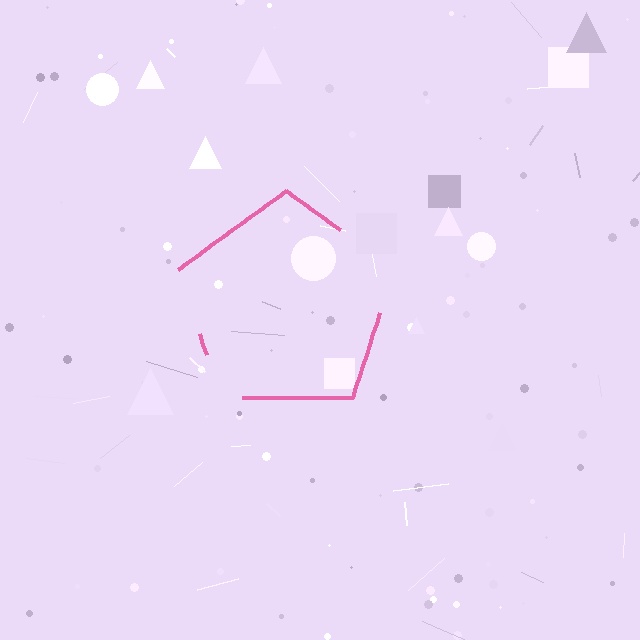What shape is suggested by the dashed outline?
The dashed outline suggests a pentagon.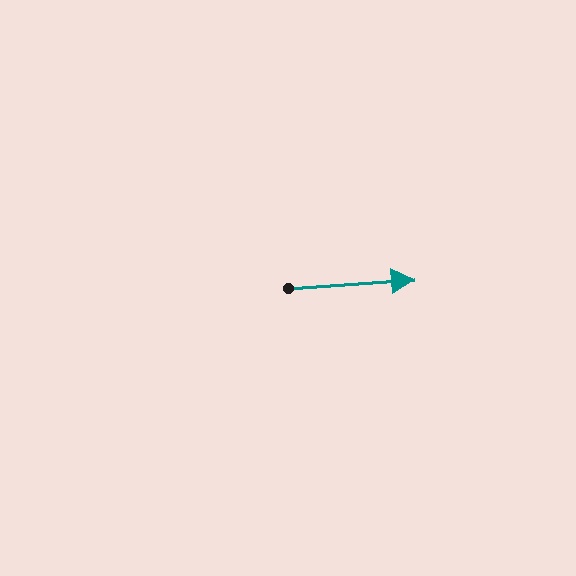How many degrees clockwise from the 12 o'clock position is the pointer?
Approximately 86 degrees.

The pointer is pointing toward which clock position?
Roughly 3 o'clock.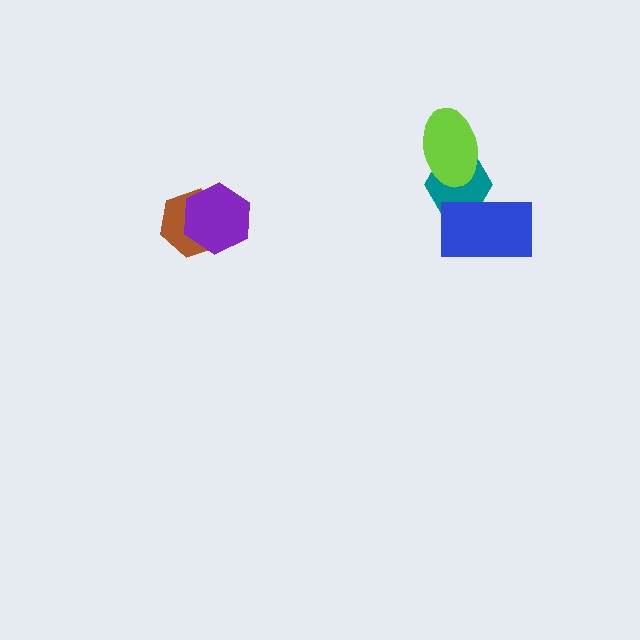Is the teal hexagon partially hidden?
Yes, it is partially covered by another shape.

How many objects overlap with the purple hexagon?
1 object overlaps with the purple hexagon.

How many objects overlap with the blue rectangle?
1 object overlaps with the blue rectangle.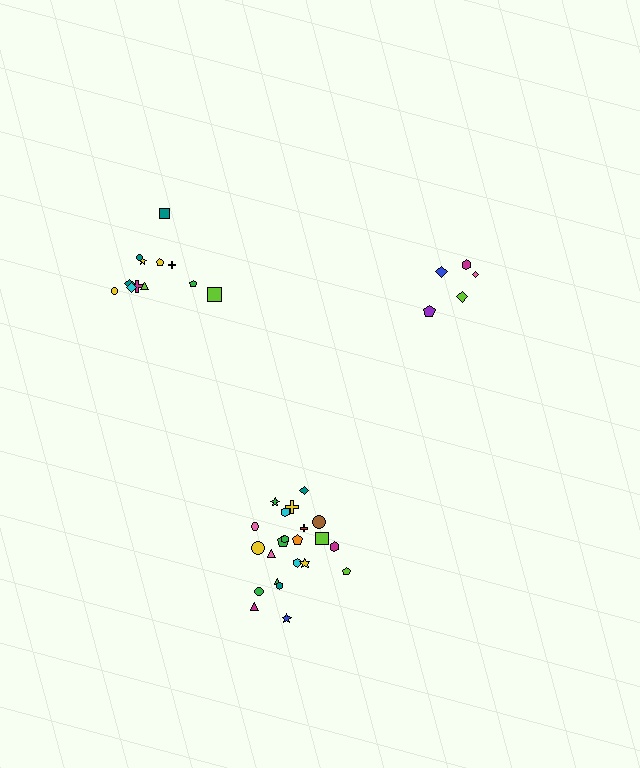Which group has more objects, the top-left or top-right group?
The top-left group.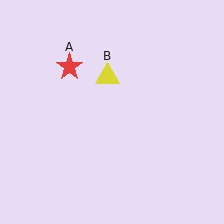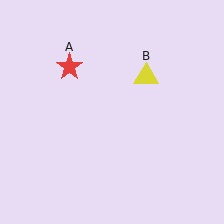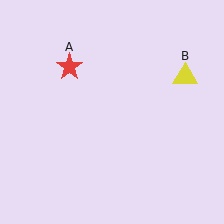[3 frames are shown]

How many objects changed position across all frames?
1 object changed position: yellow triangle (object B).